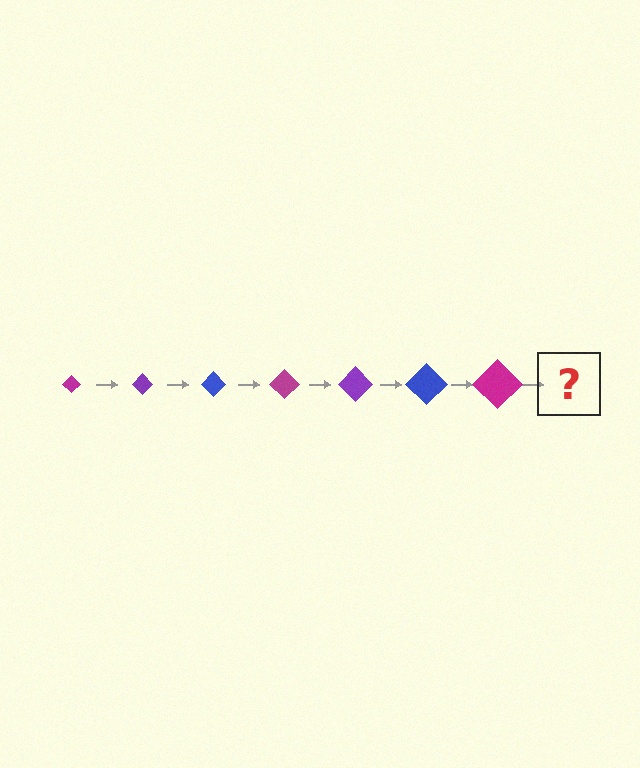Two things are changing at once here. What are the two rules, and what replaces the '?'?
The two rules are that the diamond grows larger each step and the color cycles through magenta, purple, and blue. The '?' should be a purple diamond, larger than the previous one.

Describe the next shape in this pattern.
It should be a purple diamond, larger than the previous one.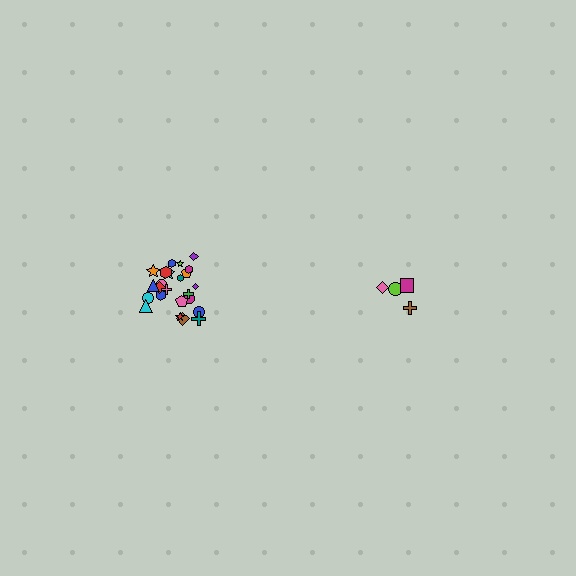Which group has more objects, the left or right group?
The left group.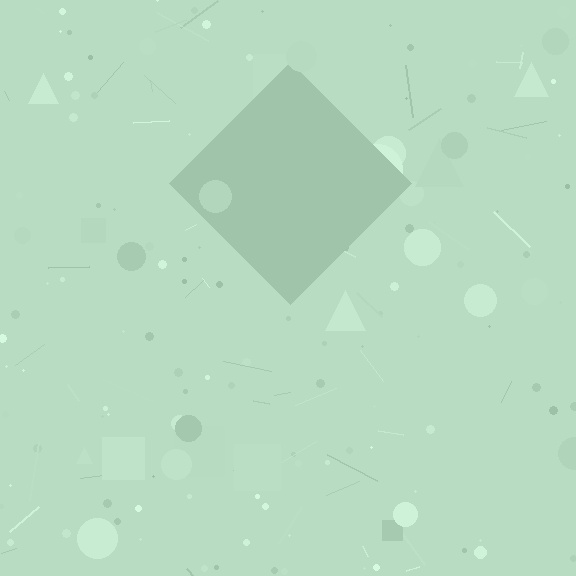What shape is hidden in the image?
A diamond is hidden in the image.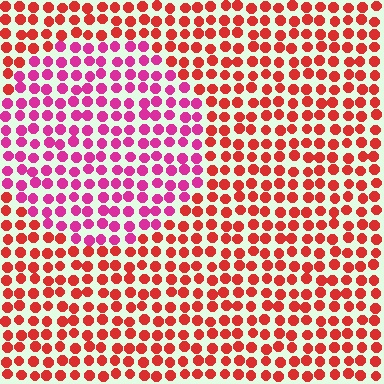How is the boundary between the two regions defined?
The boundary is defined purely by a slight shift in hue (about 39 degrees). Spacing, size, and orientation are identical on both sides.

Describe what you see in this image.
The image is filled with small red elements in a uniform arrangement. A circle-shaped region is visible where the elements are tinted to a slightly different hue, forming a subtle color boundary.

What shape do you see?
I see a circle.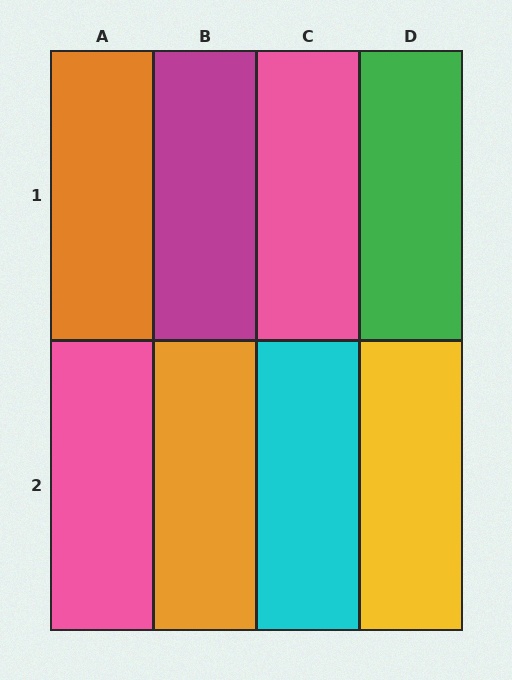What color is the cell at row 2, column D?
Yellow.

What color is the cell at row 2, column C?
Cyan.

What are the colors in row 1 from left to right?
Orange, magenta, pink, green.